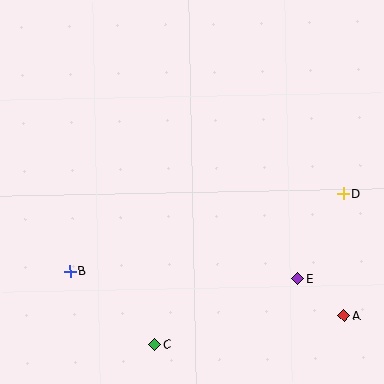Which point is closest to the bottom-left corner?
Point B is closest to the bottom-left corner.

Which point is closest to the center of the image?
Point E at (297, 279) is closest to the center.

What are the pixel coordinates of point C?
Point C is at (155, 345).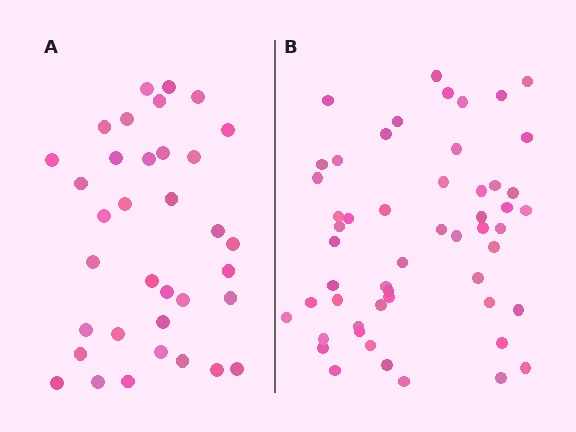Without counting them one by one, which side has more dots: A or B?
Region B (the right region) has more dots.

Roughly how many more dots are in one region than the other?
Region B has approximately 20 more dots than region A.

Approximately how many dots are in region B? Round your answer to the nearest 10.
About 50 dots. (The exact count is 53, which rounds to 50.)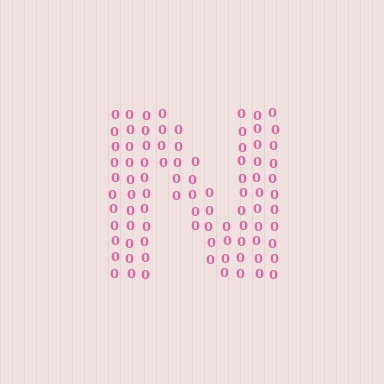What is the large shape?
The large shape is the letter N.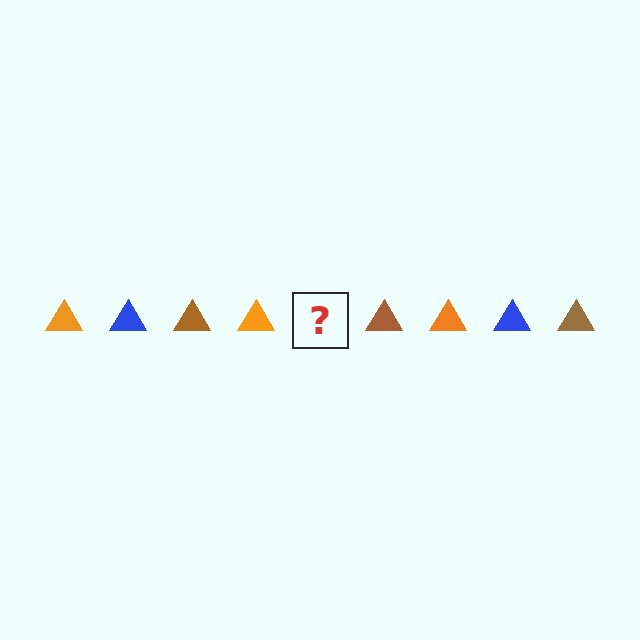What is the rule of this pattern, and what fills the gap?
The rule is that the pattern cycles through orange, blue, brown triangles. The gap should be filled with a blue triangle.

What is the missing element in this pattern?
The missing element is a blue triangle.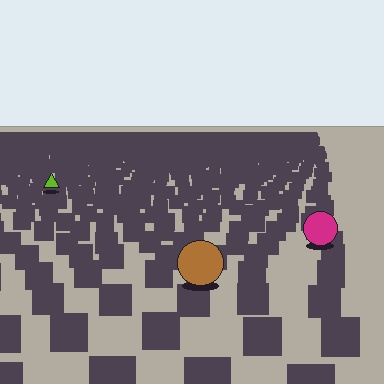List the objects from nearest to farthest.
From nearest to farthest: the brown circle, the magenta circle, the lime triangle.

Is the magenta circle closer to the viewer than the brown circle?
No. The brown circle is closer — you can tell from the texture gradient: the ground texture is coarser near it.